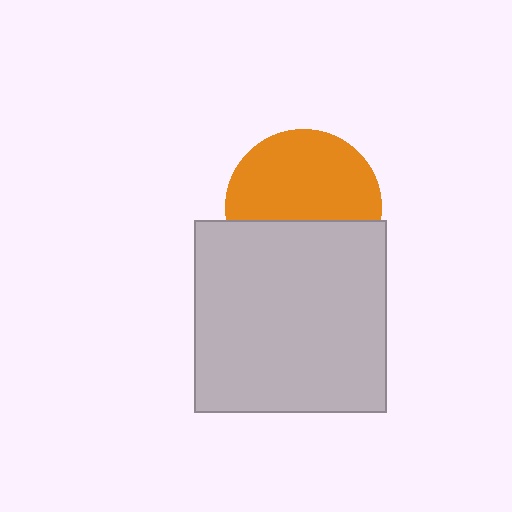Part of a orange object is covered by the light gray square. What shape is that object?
It is a circle.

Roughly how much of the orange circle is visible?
About half of it is visible (roughly 60%).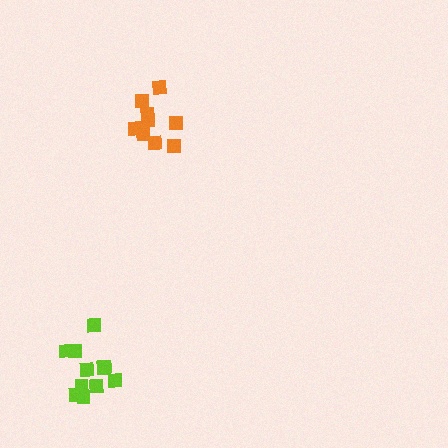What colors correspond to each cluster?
The clusters are colored: lime, orange.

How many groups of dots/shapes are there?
There are 2 groups.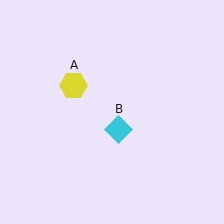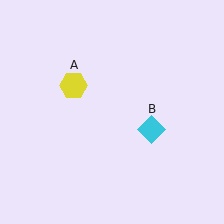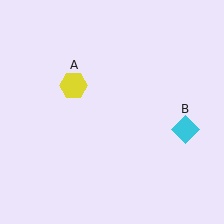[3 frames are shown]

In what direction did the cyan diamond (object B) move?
The cyan diamond (object B) moved right.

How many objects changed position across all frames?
1 object changed position: cyan diamond (object B).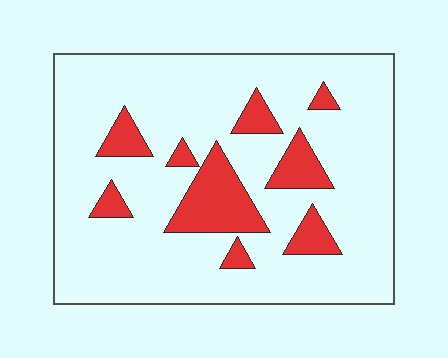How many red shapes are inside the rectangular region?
9.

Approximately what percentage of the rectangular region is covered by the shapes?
Approximately 15%.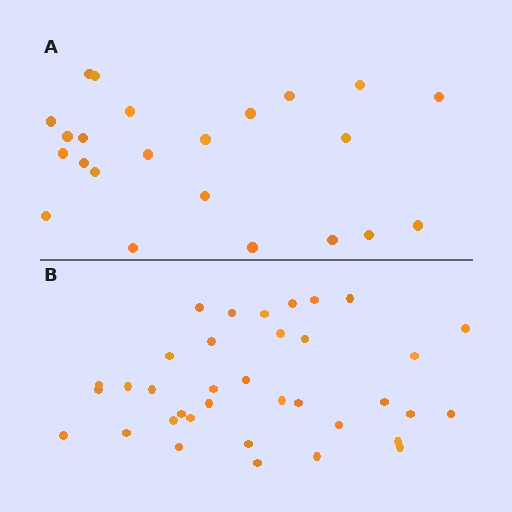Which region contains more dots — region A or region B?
Region B (the bottom region) has more dots.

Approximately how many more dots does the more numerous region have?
Region B has approximately 15 more dots than region A.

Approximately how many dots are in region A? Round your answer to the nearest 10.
About 20 dots. (The exact count is 23, which rounds to 20.)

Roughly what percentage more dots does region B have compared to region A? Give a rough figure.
About 55% more.